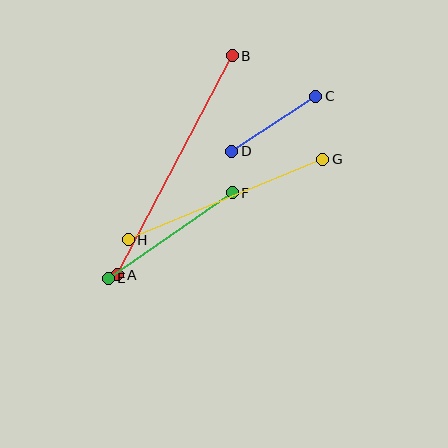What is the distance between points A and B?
The distance is approximately 248 pixels.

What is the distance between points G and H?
The distance is approximately 210 pixels.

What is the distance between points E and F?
The distance is approximately 151 pixels.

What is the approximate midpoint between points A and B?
The midpoint is at approximately (175, 165) pixels.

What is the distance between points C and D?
The distance is approximately 100 pixels.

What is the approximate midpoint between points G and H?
The midpoint is at approximately (225, 200) pixels.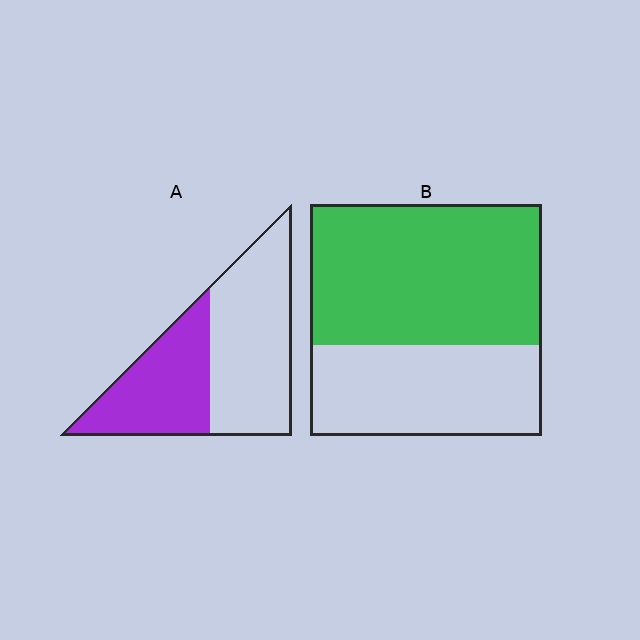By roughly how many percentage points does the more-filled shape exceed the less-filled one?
By roughly 20 percentage points (B over A).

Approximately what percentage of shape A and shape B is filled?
A is approximately 40% and B is approximately 60%.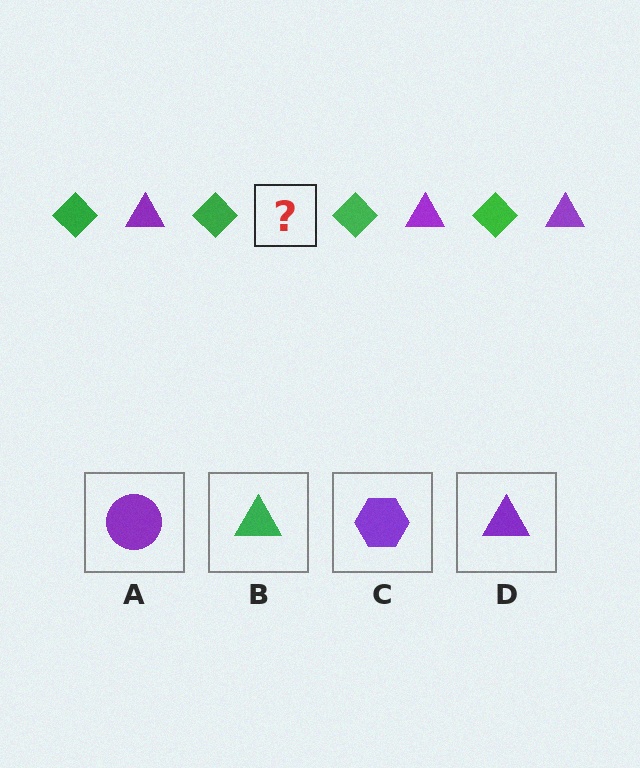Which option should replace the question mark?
Option D.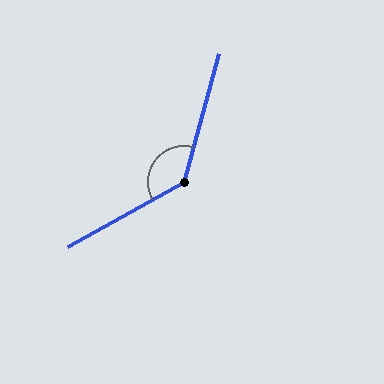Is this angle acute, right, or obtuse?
It is obtuse.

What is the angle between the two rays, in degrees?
Approximately 135 degrees.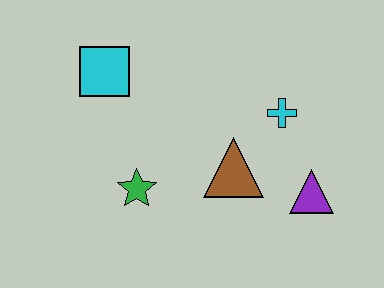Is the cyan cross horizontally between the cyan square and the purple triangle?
Yes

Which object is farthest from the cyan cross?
The cyan square is farthest from the cyan cross.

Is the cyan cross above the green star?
Yes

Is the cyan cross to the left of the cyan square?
No